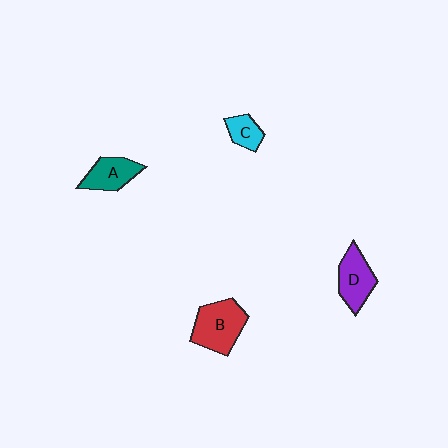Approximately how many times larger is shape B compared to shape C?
Approximately 2.2 times.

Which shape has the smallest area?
Shape C (cyan).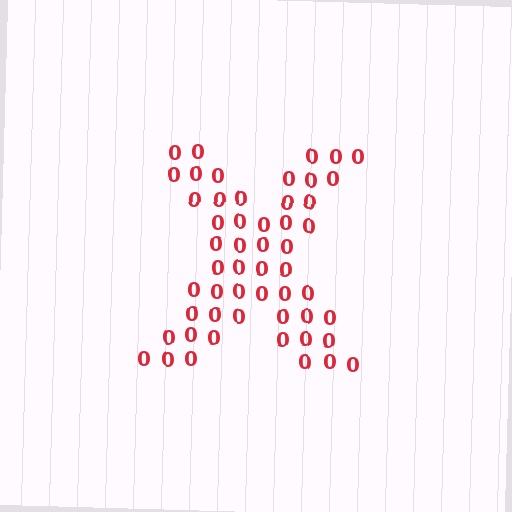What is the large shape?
The large shape is the letter X.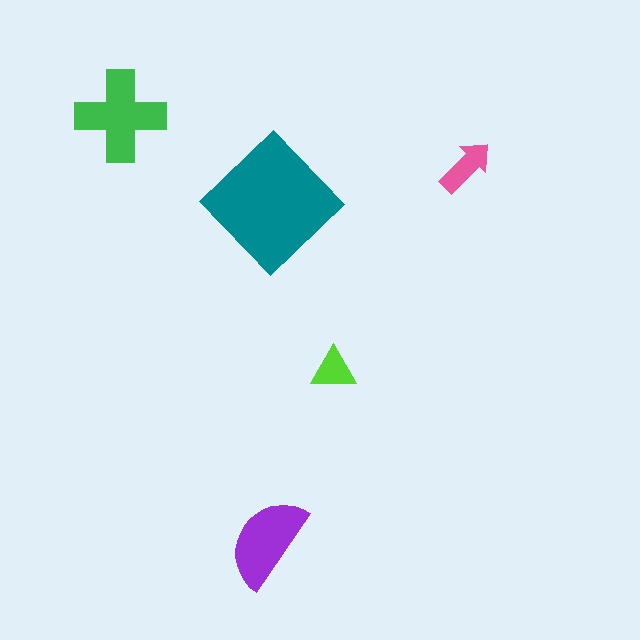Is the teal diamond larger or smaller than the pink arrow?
Larger.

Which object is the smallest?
The lime triangle.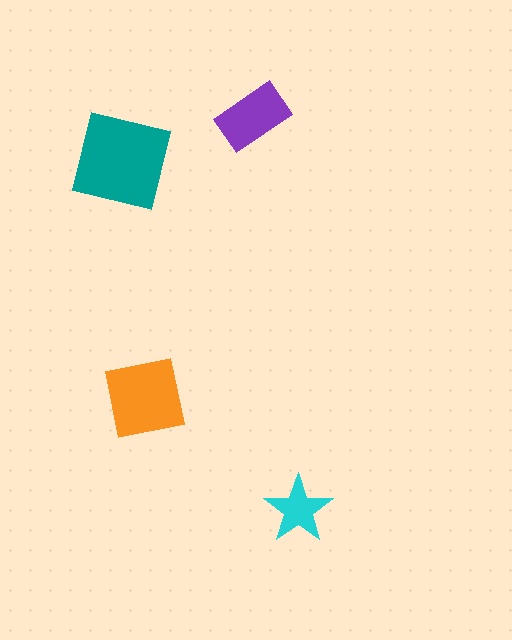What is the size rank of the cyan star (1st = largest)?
4th.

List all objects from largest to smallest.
The teal square, the orange square, the purple rectangle, the cyan star.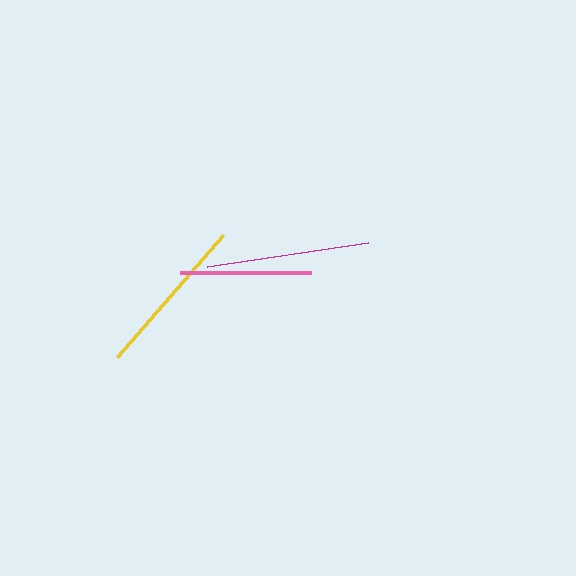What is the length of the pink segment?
The pink segment is approximately 131 pixels long.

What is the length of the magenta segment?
The magenta segment is approximately 163 pixels long.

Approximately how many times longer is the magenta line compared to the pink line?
The magenta line is approximately 1.2 times the length of the pink line.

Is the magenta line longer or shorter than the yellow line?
The magenta line is longer than the yellow line.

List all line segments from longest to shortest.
From longest to shortest: magenta, yellow, pink.